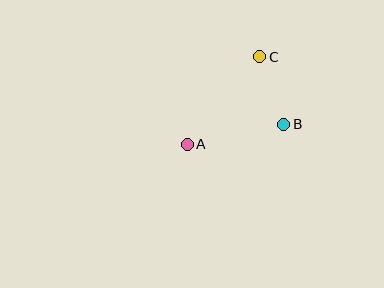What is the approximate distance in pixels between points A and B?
The distance between A and B is approximately 99 pixels.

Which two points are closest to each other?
Points B and C are closest to each other.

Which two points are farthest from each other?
Points A and C are farthest from each other.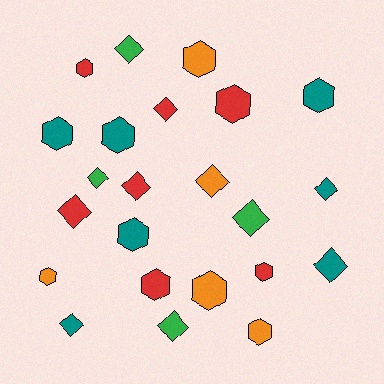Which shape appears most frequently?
Hexagon, with 12 objects.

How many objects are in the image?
There are 23 objects.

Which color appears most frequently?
Teal, with 7 objects.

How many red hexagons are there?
There are 4 red hexagons.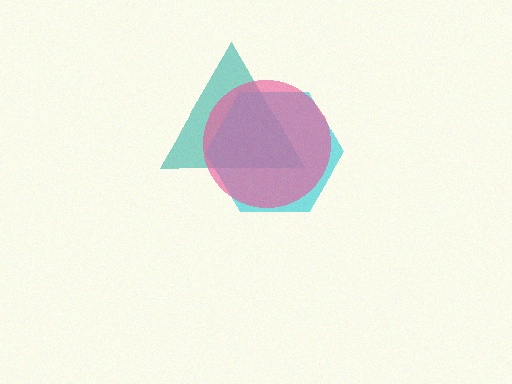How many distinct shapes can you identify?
There are 3 distinct shapes: a teal triangle, a cyan hexagon, a pink circle.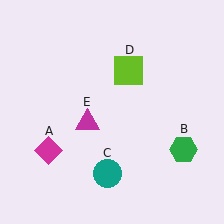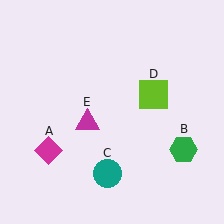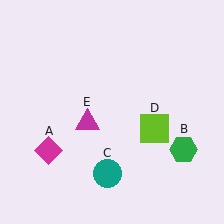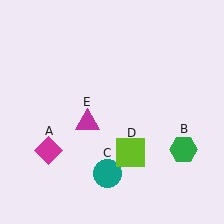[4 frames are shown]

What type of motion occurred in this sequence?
The lime square (object D) rotated clockwise around the center of the scene.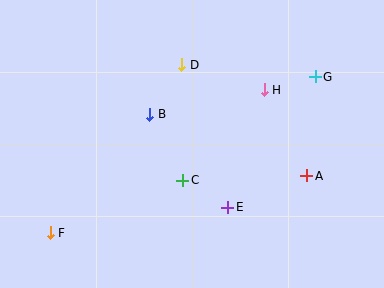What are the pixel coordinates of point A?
Point A is at (307, 176).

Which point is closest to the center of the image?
Point C at (183, 180) is closest to the center.